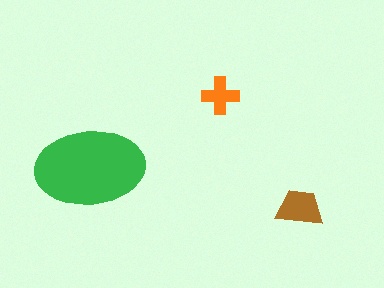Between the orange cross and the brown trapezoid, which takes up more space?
The brown trapezoid.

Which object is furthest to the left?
The green ellipse is leftmost.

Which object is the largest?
The green ellipse.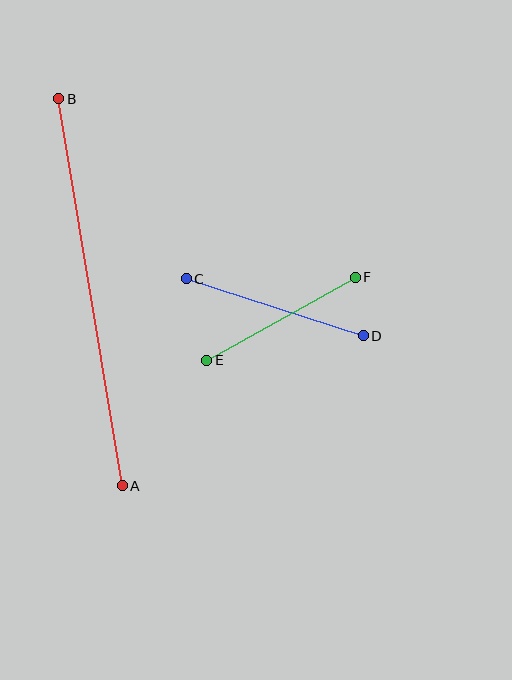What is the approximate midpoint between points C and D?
The midpoint is at approximately (275, 307) pixels.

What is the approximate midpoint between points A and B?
The midpoint is at approximately (91, 292) pixels.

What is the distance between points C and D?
The distance is approximately 186 pixels.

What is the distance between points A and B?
The distance is approximately 392 pixels.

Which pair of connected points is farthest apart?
Points A and B are farthest apart.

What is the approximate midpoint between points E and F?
The midpoint is at approximately (281, 319) pixels.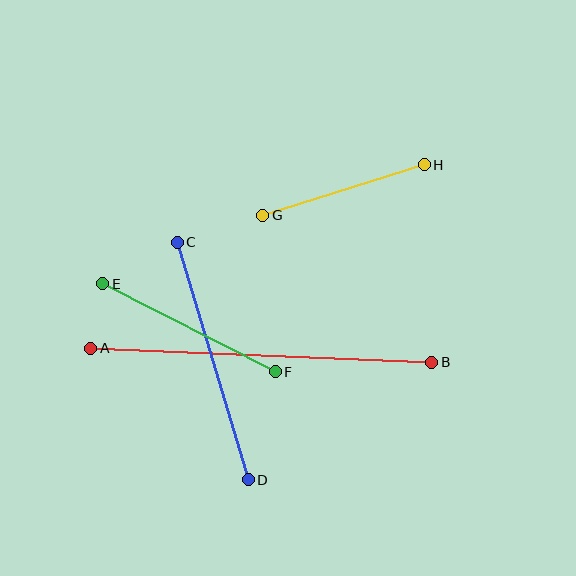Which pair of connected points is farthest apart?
Points A and B are farthest apart.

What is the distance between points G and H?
The distance is approximately 169 pixels.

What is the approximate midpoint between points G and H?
The midpoint is at approximately (344, 190) pixels.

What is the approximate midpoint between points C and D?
The midpoint is at approximately (213, 361) pixels.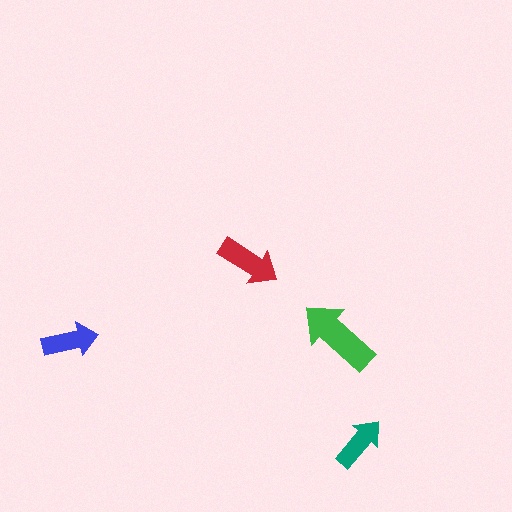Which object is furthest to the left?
The blue arrow is leftmost.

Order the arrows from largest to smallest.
the green one, the red one, the blue one, the teal one.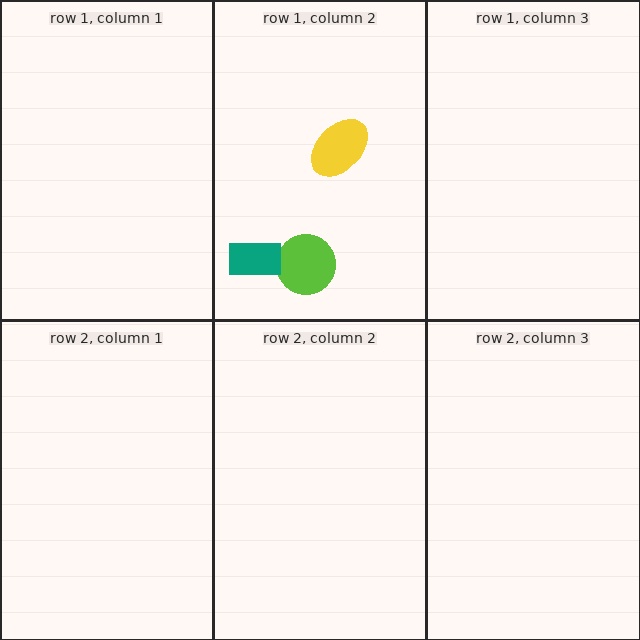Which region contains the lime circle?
The row 1, column 2 region.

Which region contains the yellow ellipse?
The row 1, column 2 region.